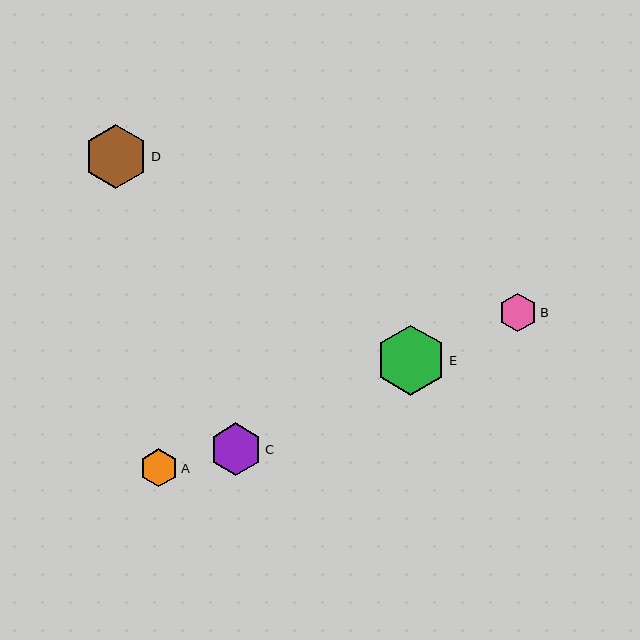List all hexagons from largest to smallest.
From largest to smallest: E, D, C, B, A.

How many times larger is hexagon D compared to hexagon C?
Hexagon D is approximately 1.2 times the size of hexagon C.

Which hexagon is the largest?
Hexagon E is the largest with a size of approximately 70 pixels.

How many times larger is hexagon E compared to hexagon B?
Hexagon E is approximately 1.8 times the size of hexagon B.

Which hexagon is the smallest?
Hexagon A is the smallest with a size of approximately 38 pixels.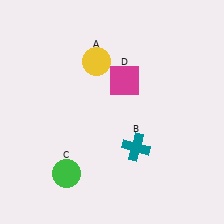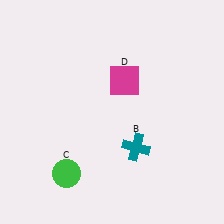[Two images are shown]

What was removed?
The yellow circle (A) was removed in Image 2.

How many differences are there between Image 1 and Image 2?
There is 1 difference between the two images.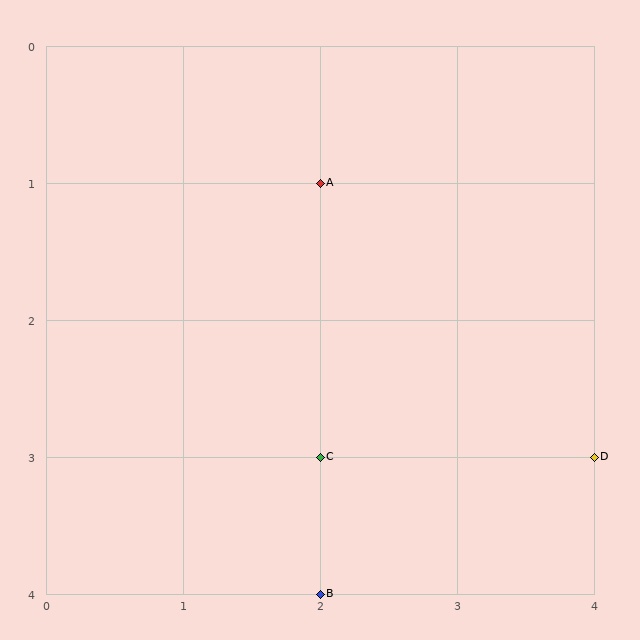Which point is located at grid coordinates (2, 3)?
Point C is at (2, 3).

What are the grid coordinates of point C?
Point C is at grid coordinates (2, 3).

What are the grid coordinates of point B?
Point B is at grid coordinates (2, 4).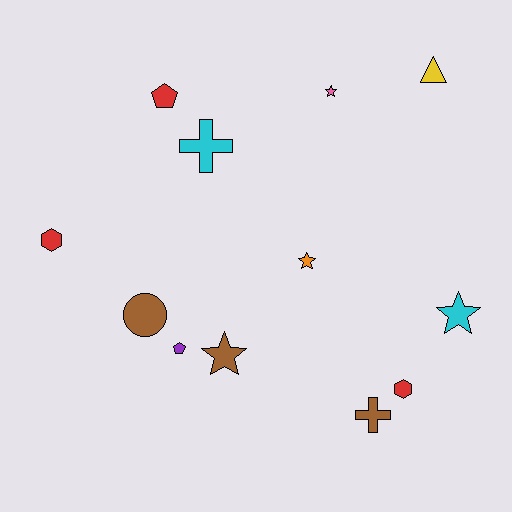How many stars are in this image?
There are 4 stars.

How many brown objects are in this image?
There are 3 brown objects.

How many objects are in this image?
There are 12 objects.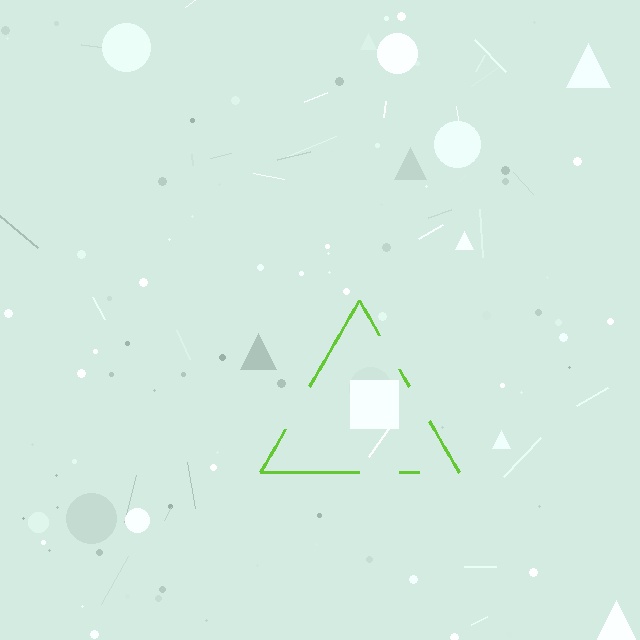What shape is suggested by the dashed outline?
The dashed outline suggests a triangle.